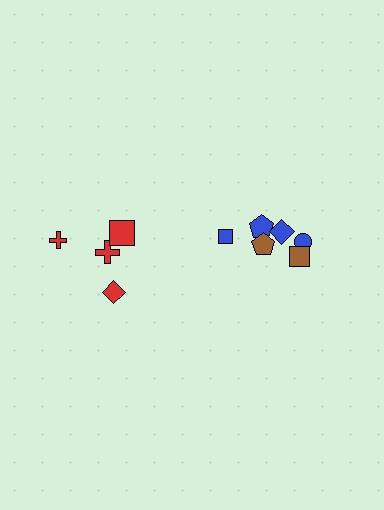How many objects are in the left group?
There are 4 objects.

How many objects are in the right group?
There are 6 objects.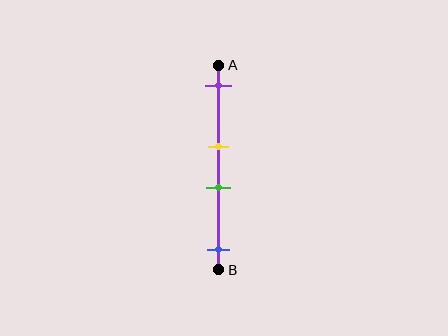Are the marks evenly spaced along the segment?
No, the marks are not evenly spaced.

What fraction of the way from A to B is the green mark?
The green mark is approximately 60% (0.6) of the way from A to B.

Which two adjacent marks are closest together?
The yellow and green marks are the closest adjacent pair.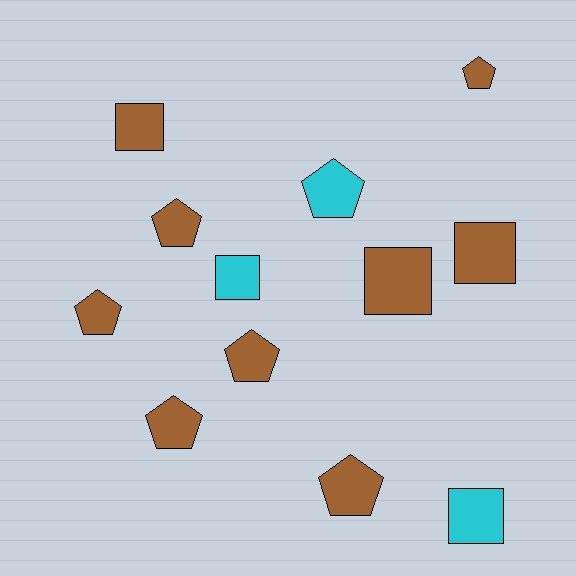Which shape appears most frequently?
Pentagon, with 7 objects.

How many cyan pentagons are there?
There is 1 cyan pentagon.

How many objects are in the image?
There are 12 objects.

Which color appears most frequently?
Brown, with 9 objects.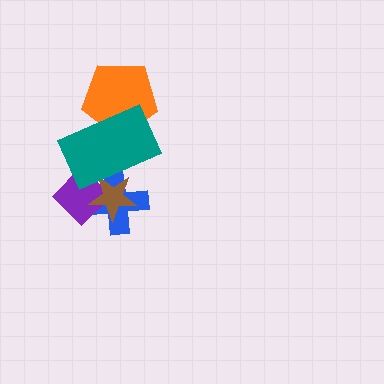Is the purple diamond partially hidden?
Yes, it is partially covered by another shape.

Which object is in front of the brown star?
The teal rectangle is in front of the brown star.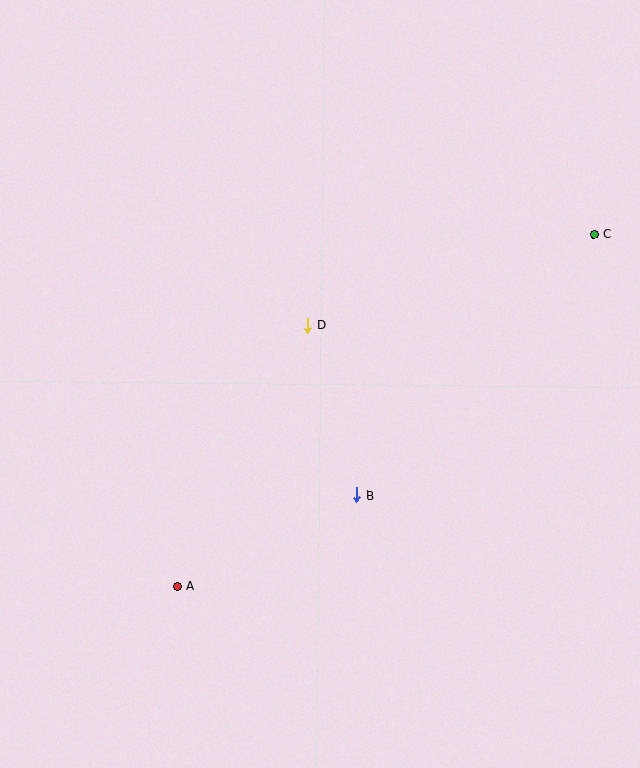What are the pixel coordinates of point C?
Point C is at (594, 234).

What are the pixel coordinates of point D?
Point D is at (307, 325).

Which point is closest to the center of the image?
Point D at (307, 325) is closest to the center.